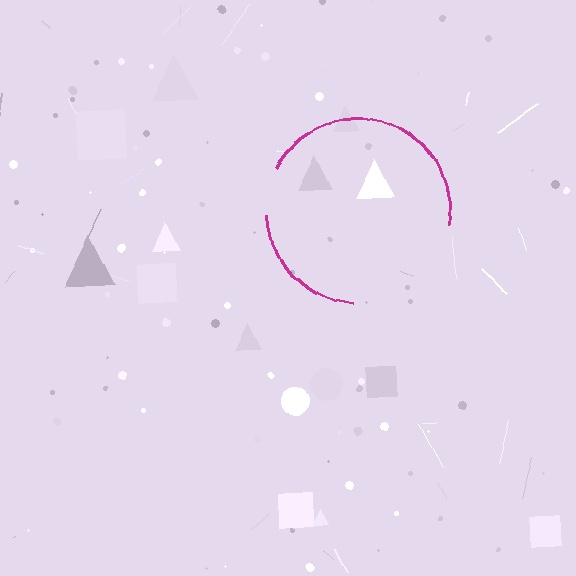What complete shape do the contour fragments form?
The contour fragments form a circle.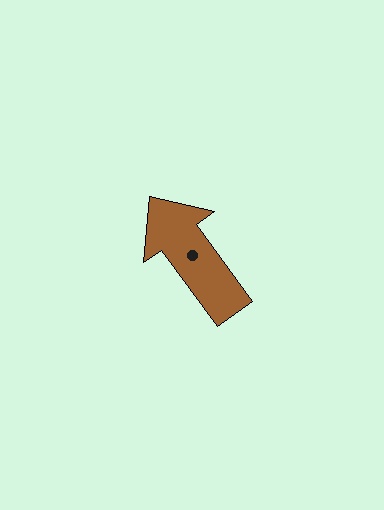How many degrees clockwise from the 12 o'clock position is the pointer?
Approximately 324 degrees.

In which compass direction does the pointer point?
Northwest.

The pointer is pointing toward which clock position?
Roughly 11 o'clock.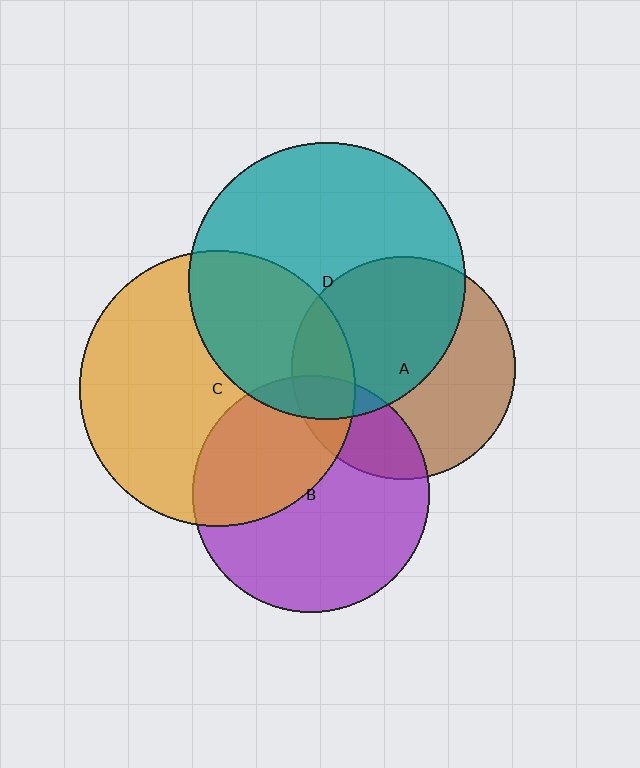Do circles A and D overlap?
Yes.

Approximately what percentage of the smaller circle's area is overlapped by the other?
Approximately 55%.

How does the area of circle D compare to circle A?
Approximately 1.5 times.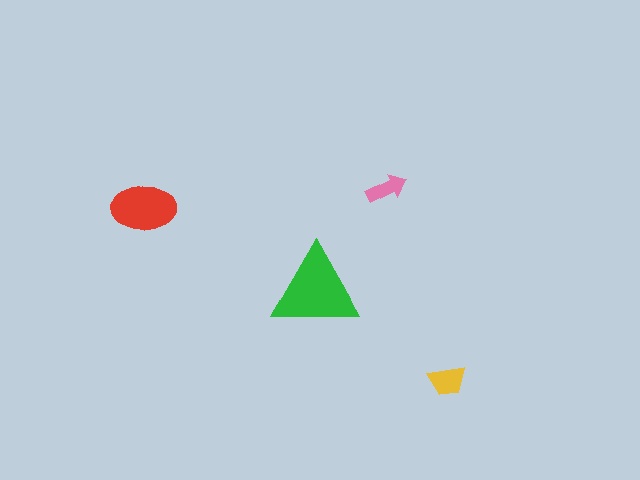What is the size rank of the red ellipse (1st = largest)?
2nd.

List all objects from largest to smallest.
The green triangle, the red ellipse, the yellow trapezoid, the pink arrow.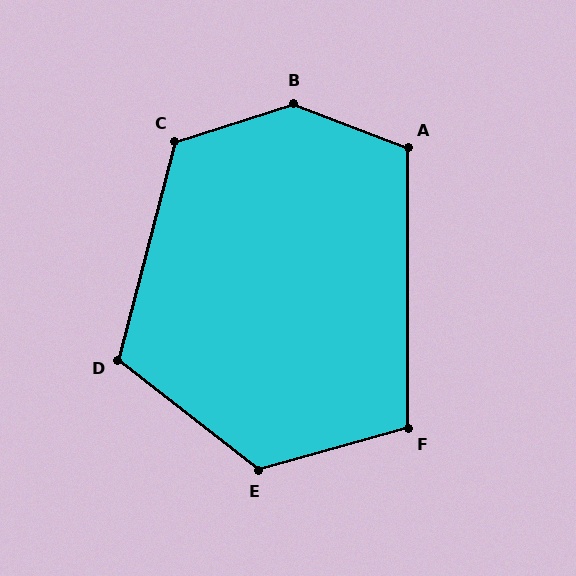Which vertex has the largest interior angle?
B, at approximately 141 degrees.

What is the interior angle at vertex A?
Approximately 111 degrees (obtuse).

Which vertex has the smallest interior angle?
F, at approximately 106 degrees.